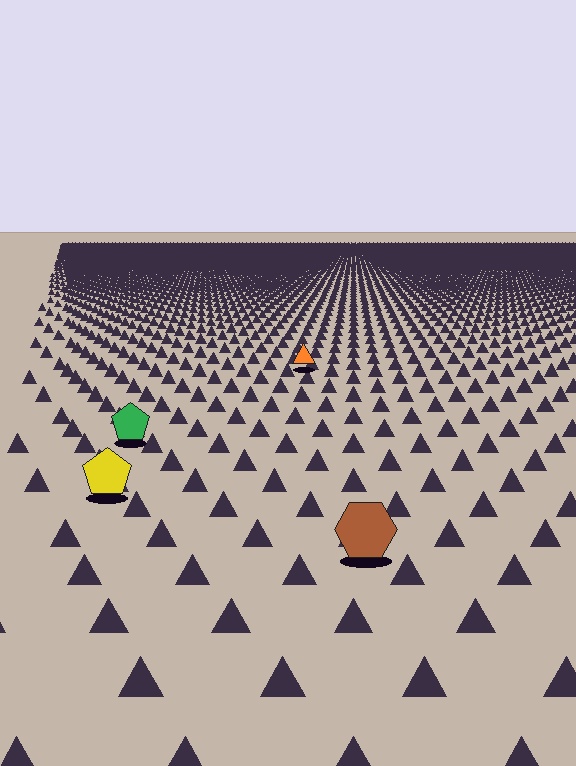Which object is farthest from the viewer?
The orange triangle is farthest from the viewer. It appears smaller and the ground texture around it is denser.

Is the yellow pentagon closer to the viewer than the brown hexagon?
No. The brown hexagon is closer — you can tell from the texture gradient: the ground texture is coarser near it.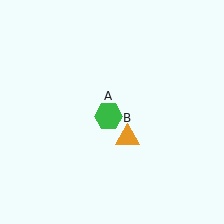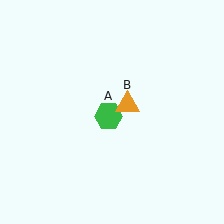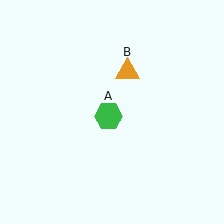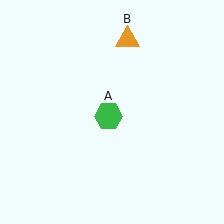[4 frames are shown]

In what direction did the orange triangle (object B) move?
The orange triangle (object B) moved up.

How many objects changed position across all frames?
1 object changed position: orange triangle (object B).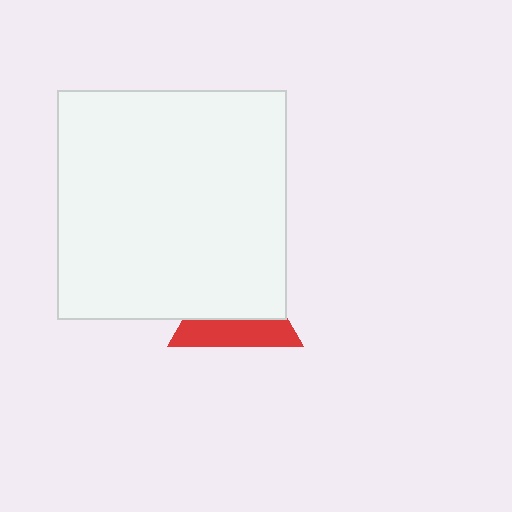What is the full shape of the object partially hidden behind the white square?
The partially hidden object is a red triangle.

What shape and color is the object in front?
The object in front is a white square.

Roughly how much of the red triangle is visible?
A small part of it is visible (roughly 41%).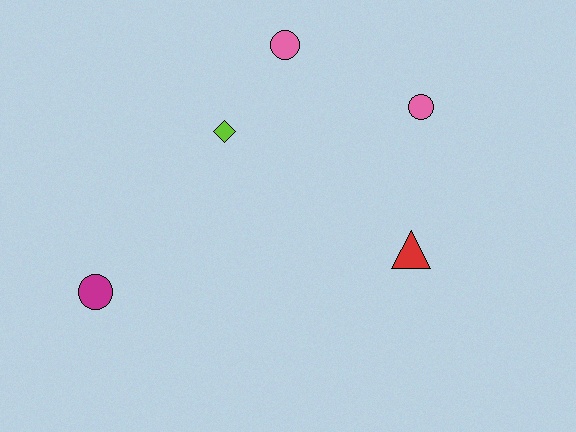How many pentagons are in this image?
There are no pentagons.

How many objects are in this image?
There are 5 objects.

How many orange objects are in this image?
There are no orange objects.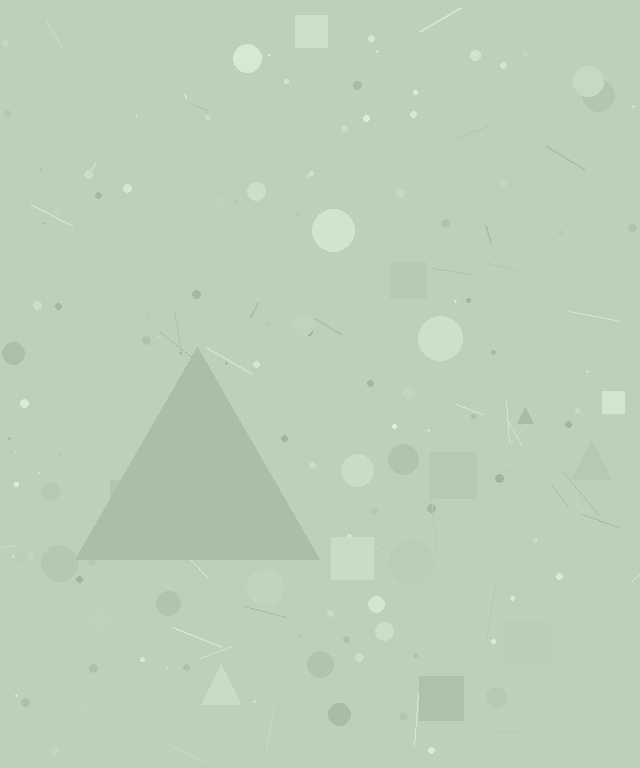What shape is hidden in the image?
A triangle is hidden in the image.